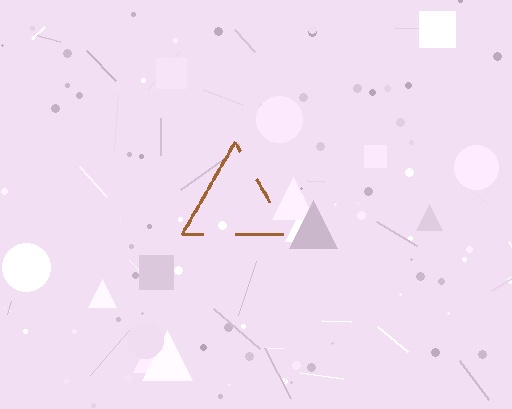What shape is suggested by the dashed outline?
The dashed outline suggests a triangle.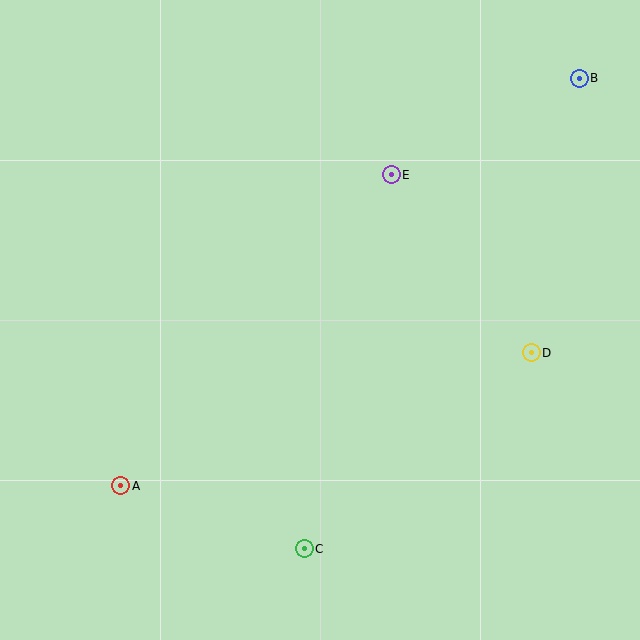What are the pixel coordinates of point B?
Point B is at (579, 78).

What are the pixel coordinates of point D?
Point D is at (531, 353).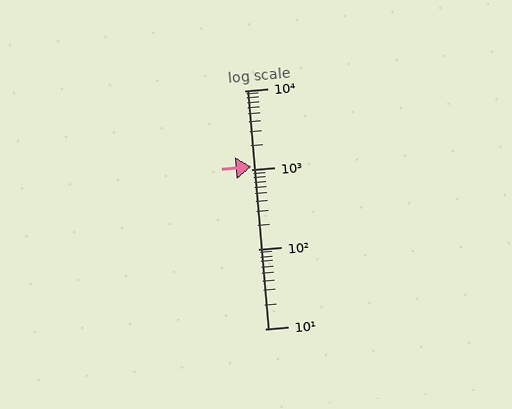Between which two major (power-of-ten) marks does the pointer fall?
The pointer is between 1000 and 10000.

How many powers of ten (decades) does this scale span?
The scale spans 3 decades, from 10 to 10000.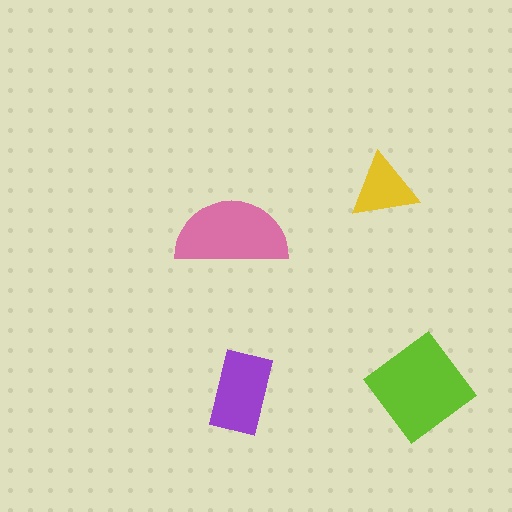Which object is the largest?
The lime diamond.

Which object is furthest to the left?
The pink semicircle is leftmost.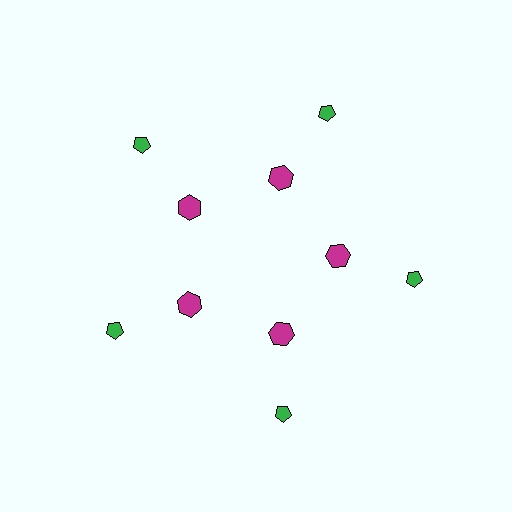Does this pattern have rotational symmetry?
Yes, this pattern has 5-fold rotational symmetry. It looks the same after rotating 72 degrees around the center.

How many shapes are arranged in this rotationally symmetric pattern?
There are 10 shapes, arranged in 5 groups of 2.